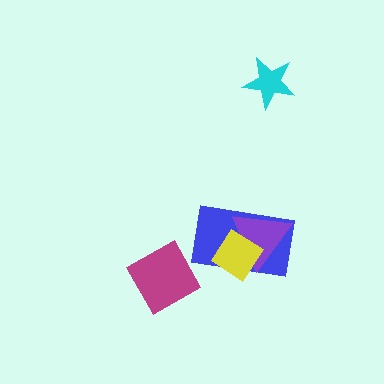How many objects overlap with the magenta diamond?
0 objects overlap with the magenta diamond.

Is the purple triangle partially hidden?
Yes, it is partially covered by another shape.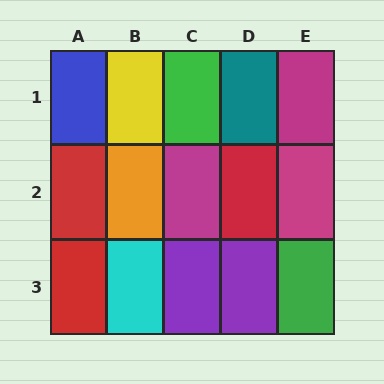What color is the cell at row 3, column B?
Cyan.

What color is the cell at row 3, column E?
Green.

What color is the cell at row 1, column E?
Magenta.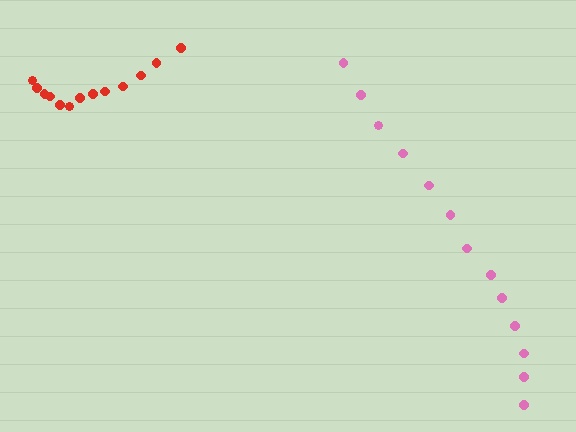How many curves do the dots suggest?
There are 2 distinct paths.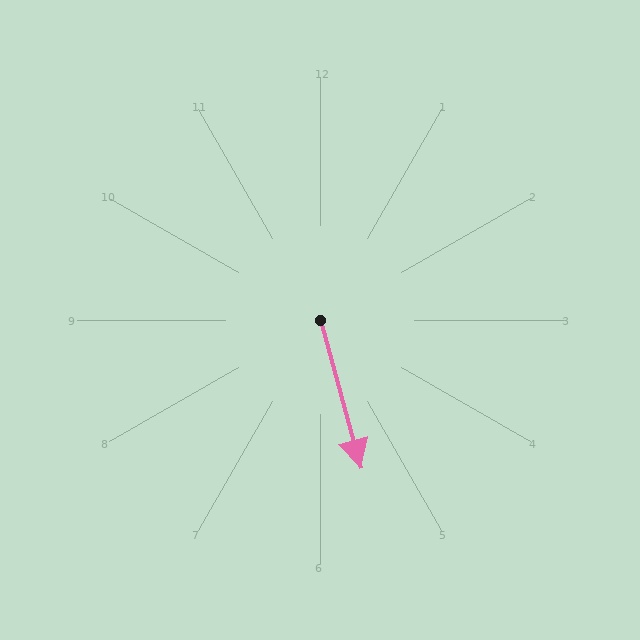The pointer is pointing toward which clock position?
Roughly 5 o'clock.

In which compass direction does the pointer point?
South.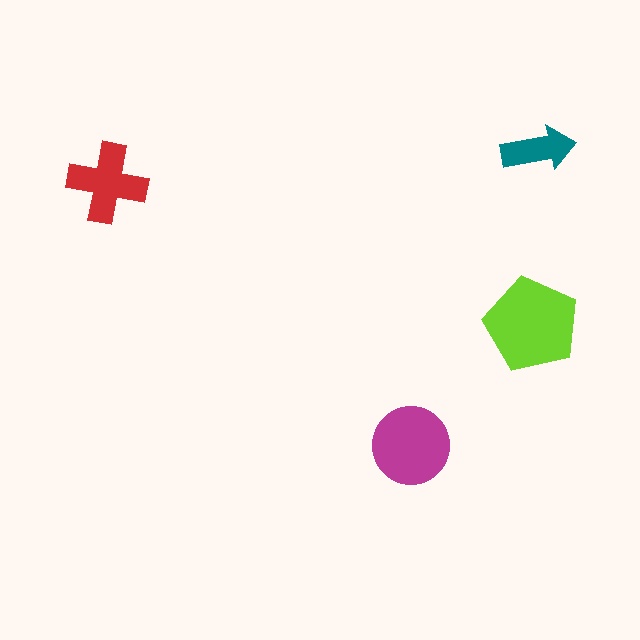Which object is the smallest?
The teal arrow.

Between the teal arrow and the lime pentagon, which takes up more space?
The lime pentagon.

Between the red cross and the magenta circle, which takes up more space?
The magenta circle.